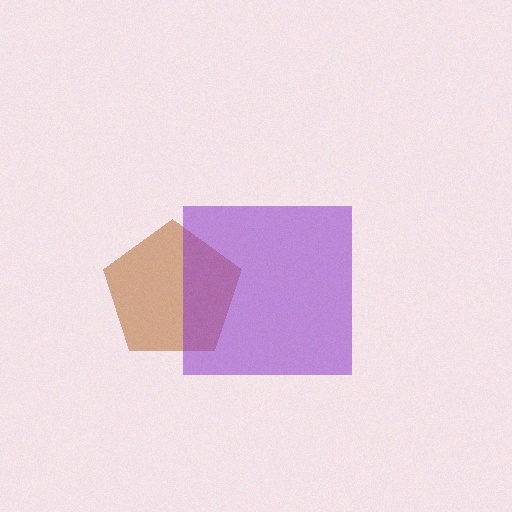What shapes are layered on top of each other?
The layered shapes are: a brown pentagon, a purple square.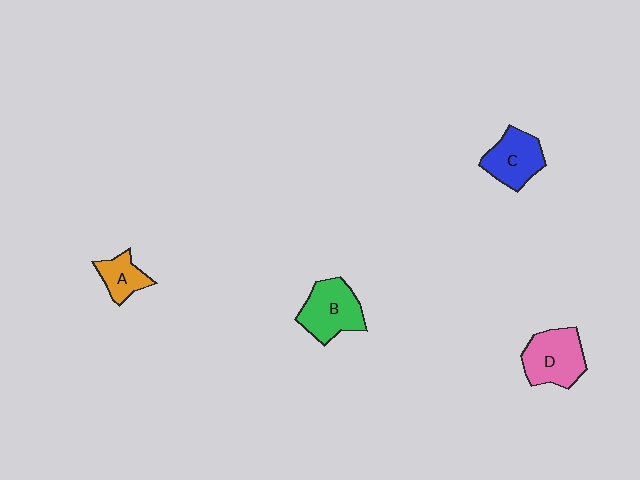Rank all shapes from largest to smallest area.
From largest to smallest: D (pink), B (green), C (blue), A (orange).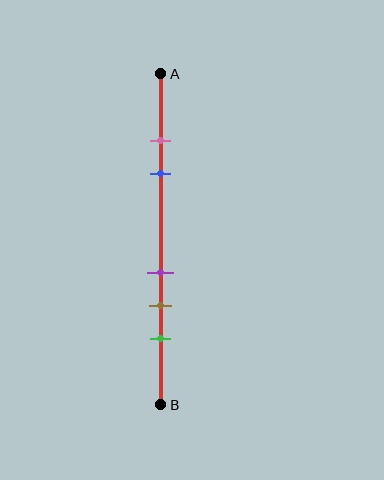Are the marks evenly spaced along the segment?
No, the marks are not evenly spaced.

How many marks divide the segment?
There are 5 marks dividing the segment.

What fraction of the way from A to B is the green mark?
The green mark is approximately 80% (0.8) of the way from A to B.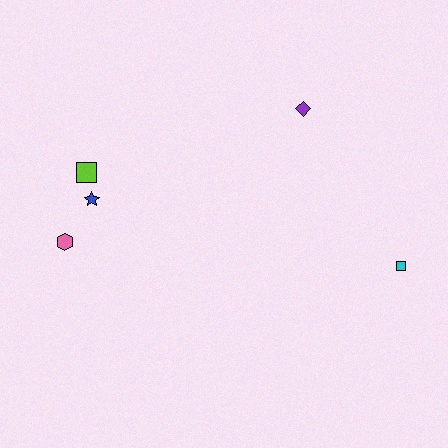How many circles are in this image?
There are no circles.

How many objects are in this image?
There are 5 objects.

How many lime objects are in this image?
There is 1 lime object.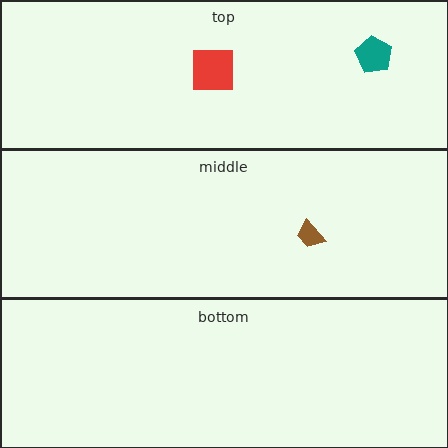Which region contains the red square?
The top region.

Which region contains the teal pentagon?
The top region.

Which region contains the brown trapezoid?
The middle region.